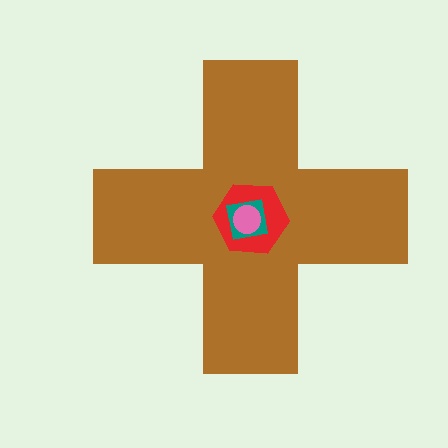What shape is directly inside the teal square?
The pink circle.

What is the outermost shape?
The brown cross.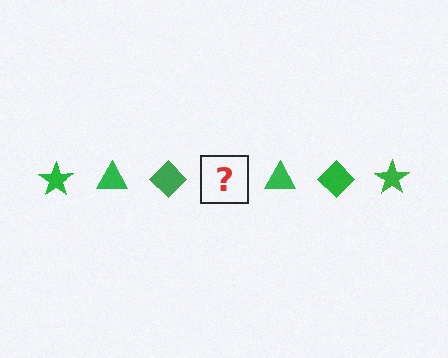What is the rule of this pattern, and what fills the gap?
The rule is that the pattern cycles through star, triangle, diamond shapes in green. The gap should be filled with a green star.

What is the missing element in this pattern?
The missing element is a green star.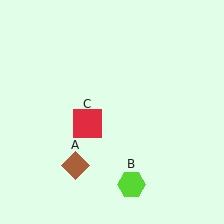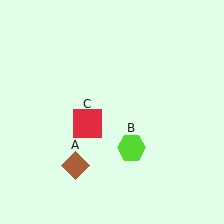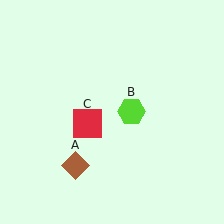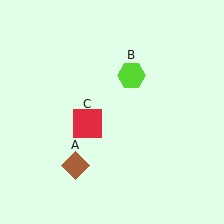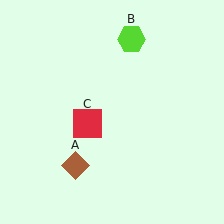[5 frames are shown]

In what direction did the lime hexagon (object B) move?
The lime hexagon (object B) moved up.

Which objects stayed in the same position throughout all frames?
Brown diamond (object A) and red square (object C) remained stationary.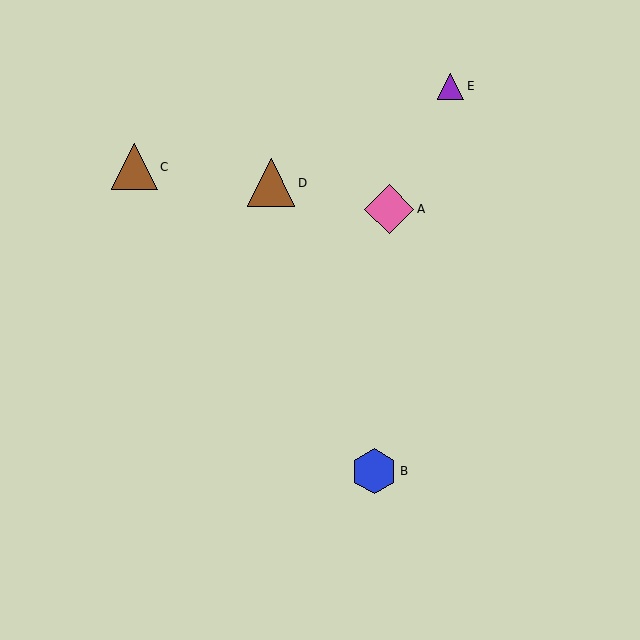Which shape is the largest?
The pink diamond (labeled A) is the largest.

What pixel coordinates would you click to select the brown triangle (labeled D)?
Click at (271, 183) to select the brown triangle D.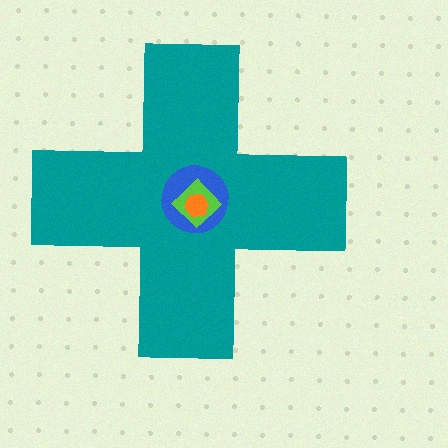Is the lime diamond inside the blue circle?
Yes.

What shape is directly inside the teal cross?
The blue circle.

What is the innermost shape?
The orange hexagon.